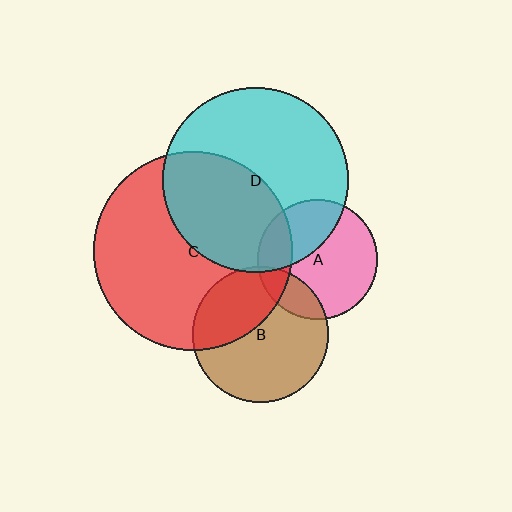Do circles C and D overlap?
Yes.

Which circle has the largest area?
Circle C (red).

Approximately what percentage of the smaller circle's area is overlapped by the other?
Approximately 45%.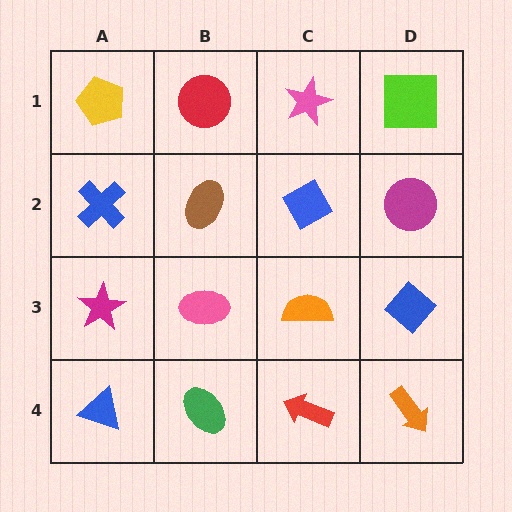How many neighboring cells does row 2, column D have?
3.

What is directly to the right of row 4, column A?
A green ellipse.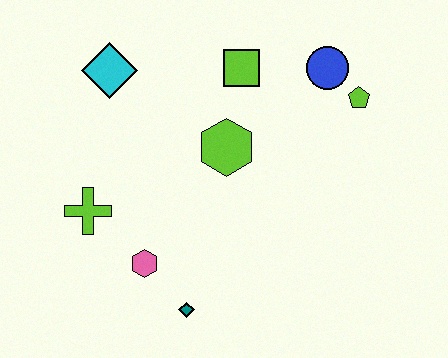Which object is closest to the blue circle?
The lime pentagon is closest to the blue circle.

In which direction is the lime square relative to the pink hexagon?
The lime square is above the pink hexagon.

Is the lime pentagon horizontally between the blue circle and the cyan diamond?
No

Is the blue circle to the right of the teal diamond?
Yes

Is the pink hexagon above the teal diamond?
Yes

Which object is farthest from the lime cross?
The lime pentagon is farthest from the lime cross.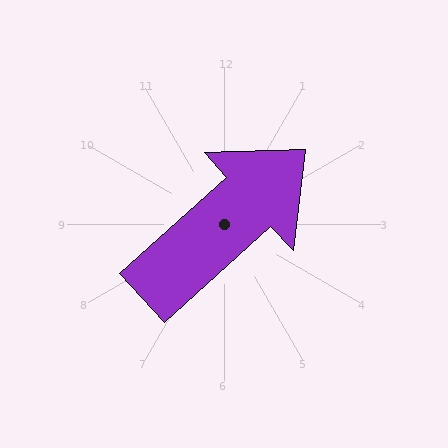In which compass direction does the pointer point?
Northeast.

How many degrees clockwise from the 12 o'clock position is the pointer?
Approximately 48 degrees.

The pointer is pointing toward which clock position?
Roughly 2 o'clock.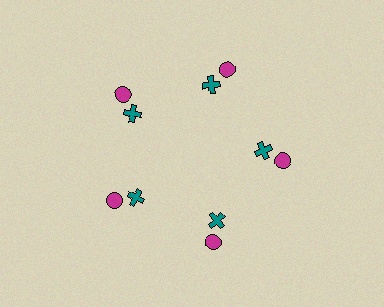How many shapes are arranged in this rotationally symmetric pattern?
There are 10 shapes, arranged in 5 groups of 2.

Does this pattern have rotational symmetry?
Yes, this pattern has 5-fold rotational symmetry. It looks the same after rotating 72 degrees around the center.